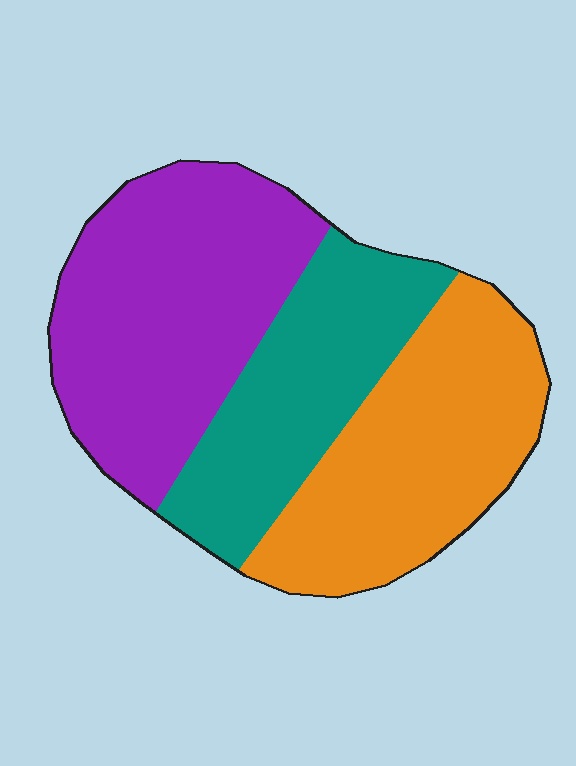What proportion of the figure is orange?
Orange covers roughly 35% of the figure.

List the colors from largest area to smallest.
From largest to smallest: purple, orange, teal.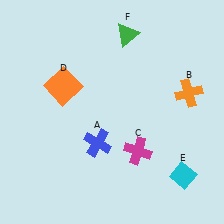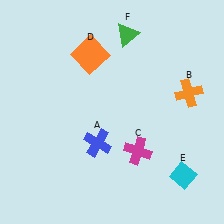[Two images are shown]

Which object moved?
The orange square (D) moved up.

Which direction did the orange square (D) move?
The orange square (D) moved up.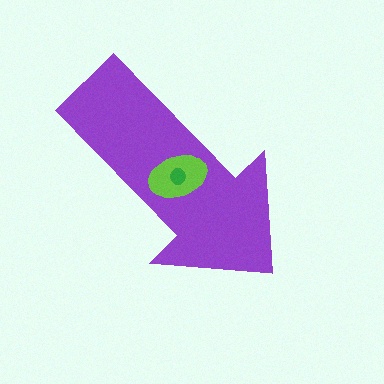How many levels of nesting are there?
3.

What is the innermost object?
The green circle.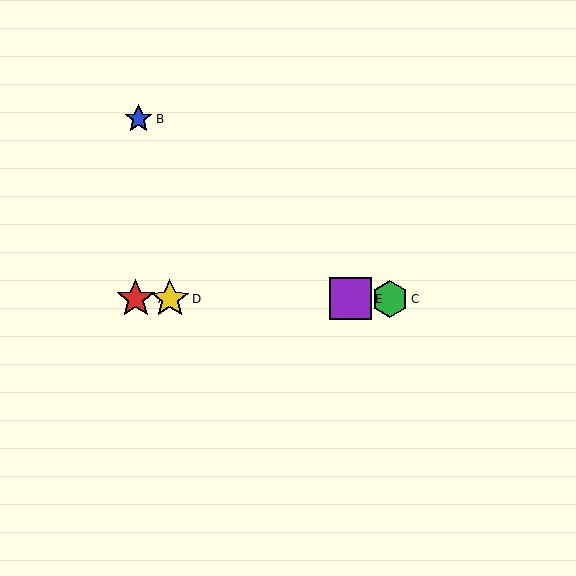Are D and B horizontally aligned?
No, D is at y≈299 and B is at y≈119.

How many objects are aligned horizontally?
4 objects (A, C, D, E) are aligned horizontally.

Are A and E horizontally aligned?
Yes, both are at y≈299.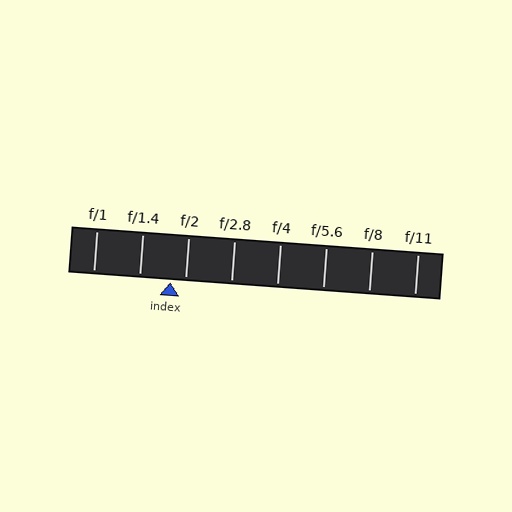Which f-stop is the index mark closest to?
The index mark is closest to f/2.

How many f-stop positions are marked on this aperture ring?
There are 8 f-stop positions marked.